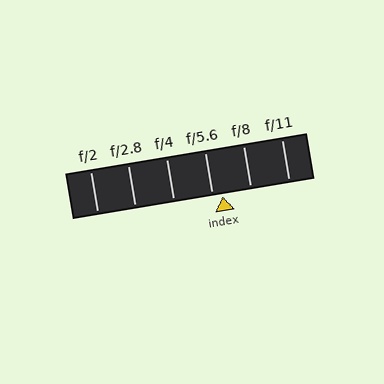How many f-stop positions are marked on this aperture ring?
There are 6 f-stop positions marked.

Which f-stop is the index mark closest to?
The index mark is closest to f/5.6.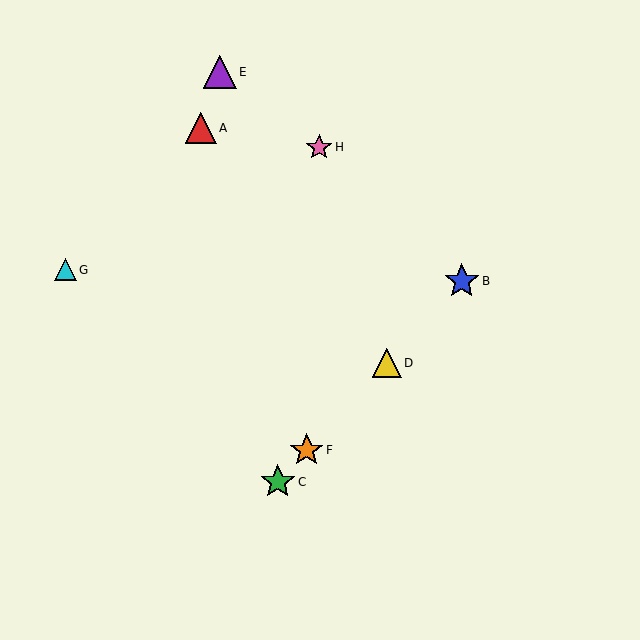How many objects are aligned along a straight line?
4 objects (B, C, D, F) are aligned along a straight line.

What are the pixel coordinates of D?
Object D is at (387, 363).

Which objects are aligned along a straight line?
Objects B, C, D, F are aligned along a straight line.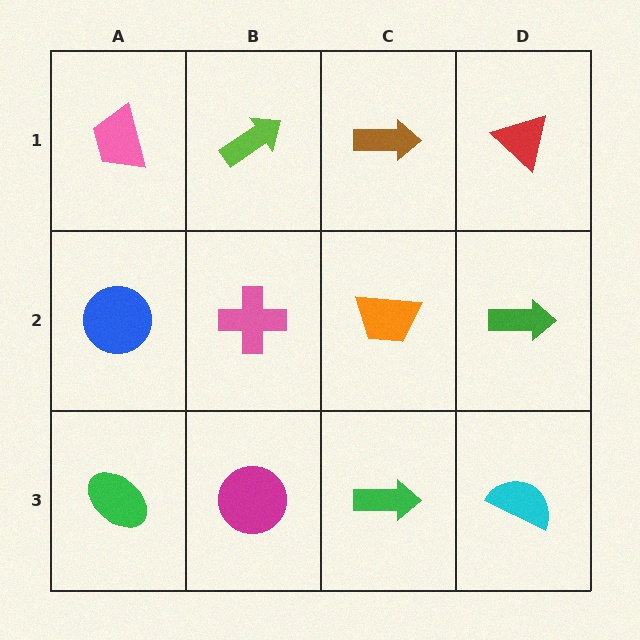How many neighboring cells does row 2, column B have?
4.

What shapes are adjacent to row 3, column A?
A blue circle (row 2, column A), a magenta circle (row 3, column B).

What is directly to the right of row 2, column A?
A pink cross.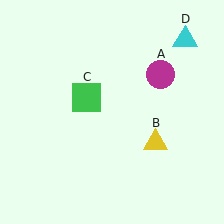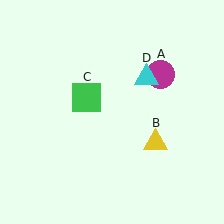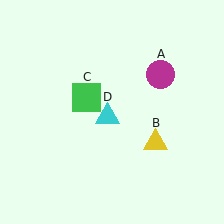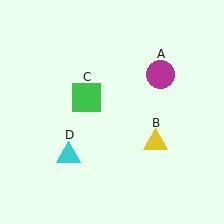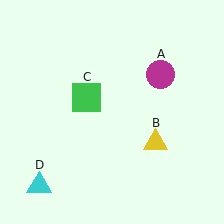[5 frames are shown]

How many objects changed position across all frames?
1 object changed position: cyan triangle (object D).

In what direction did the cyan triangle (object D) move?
The cyan triangle (object D) moved down and to the left.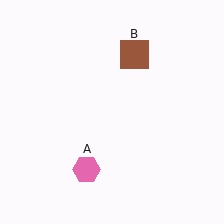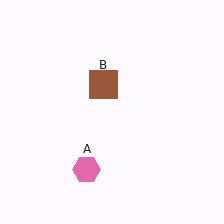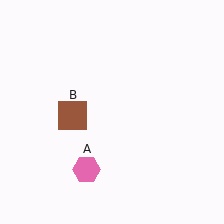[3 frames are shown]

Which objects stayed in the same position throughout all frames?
Pink hexagon (object A) remained stationary.